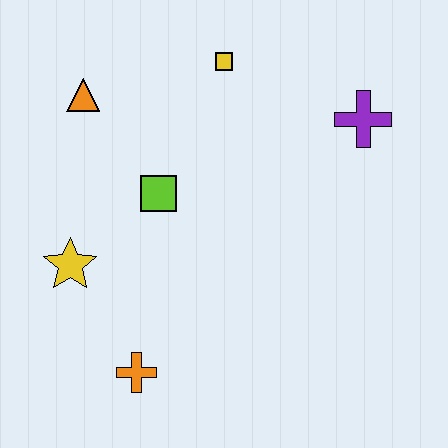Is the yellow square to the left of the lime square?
No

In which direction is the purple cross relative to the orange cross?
The purple cross is above the orange cross.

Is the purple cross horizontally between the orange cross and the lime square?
No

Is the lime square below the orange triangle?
Yes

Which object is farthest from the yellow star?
The purple cross is farthest from the yellow star.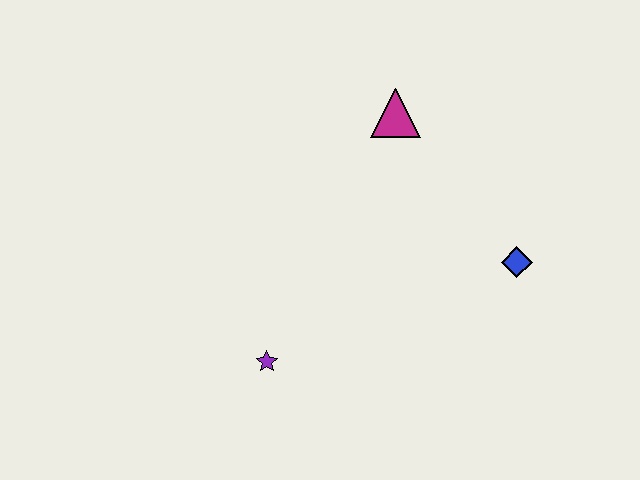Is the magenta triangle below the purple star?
No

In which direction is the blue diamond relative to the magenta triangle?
The blue diamond is below the magenta triangle.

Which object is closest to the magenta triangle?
The blue diamond is closest to the magenta triangle.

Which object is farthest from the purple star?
The magenta triangle is farthest from the purple star.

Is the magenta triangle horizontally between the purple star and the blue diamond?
Yes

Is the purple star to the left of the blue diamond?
Yes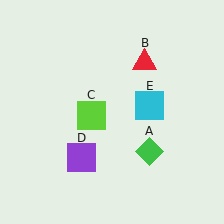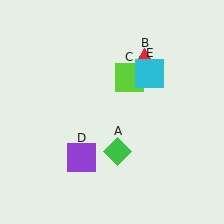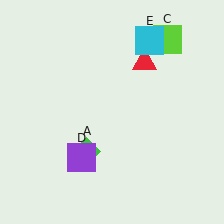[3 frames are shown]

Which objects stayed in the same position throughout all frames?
Red triangle (object B) and purple square (object D) remained stationary.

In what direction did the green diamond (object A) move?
The green diamond (object A) moved left.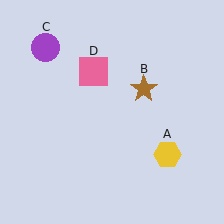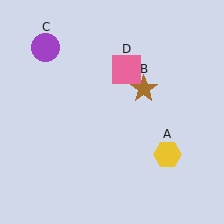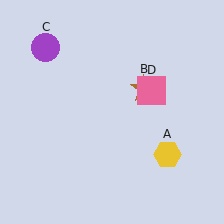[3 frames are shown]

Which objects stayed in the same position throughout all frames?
Yellow hexagon (object A) and brown star (object B) and purple circle (object C) remained stationary.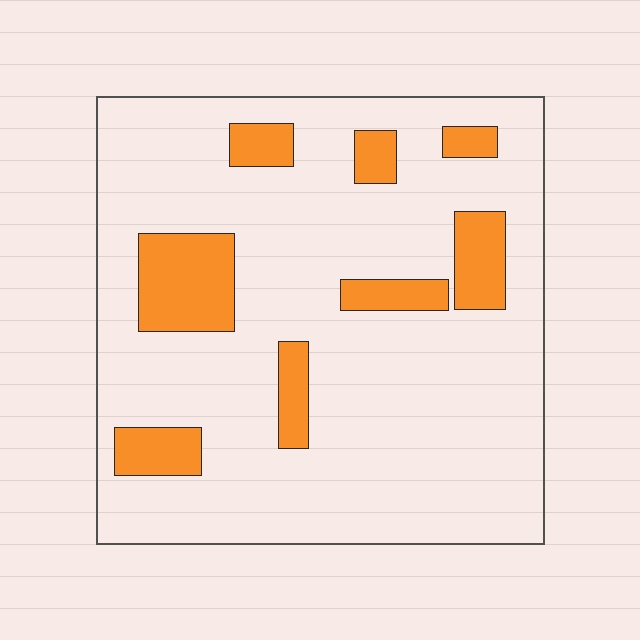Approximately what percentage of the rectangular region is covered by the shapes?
Approximately 15%.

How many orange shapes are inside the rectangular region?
8.